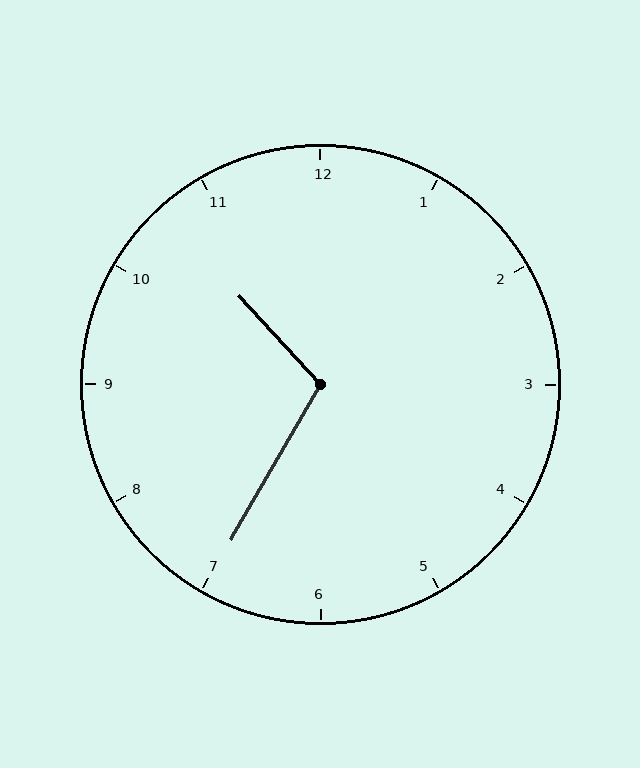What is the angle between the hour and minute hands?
Approximately 108 degrees.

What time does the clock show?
10:35.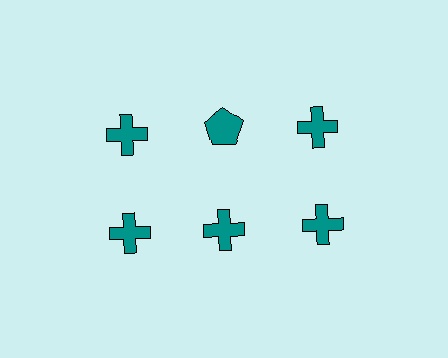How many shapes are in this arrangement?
There are 6 shapes arranged in a grid pattern.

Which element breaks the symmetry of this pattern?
The teal pentagon in the top row, second from left column breaks the symmetry. All other shapes are teal crosses.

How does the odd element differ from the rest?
It has a different shape: pentagon instead of cross.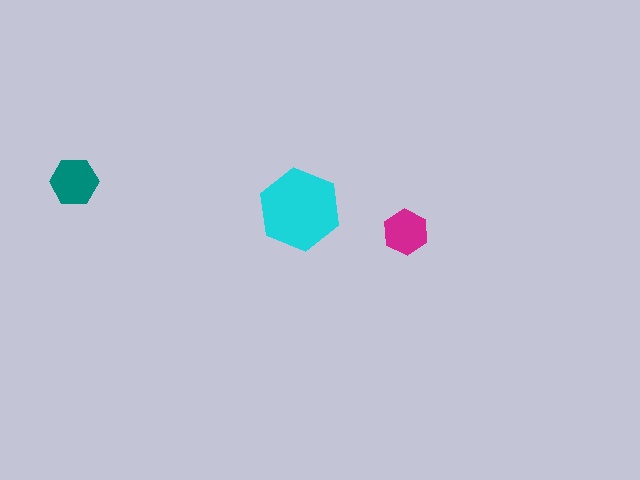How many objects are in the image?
There are 3 objects in the image.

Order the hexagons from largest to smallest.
the cyan one, the teal one, the magenta one.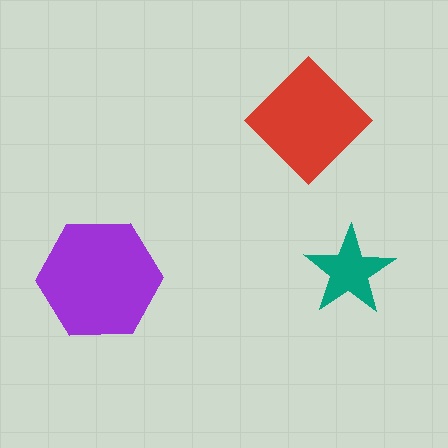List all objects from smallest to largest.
The teal star, the red diamond, the purple hexagon.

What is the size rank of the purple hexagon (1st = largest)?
1st.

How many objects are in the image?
There are 3 objects in the image.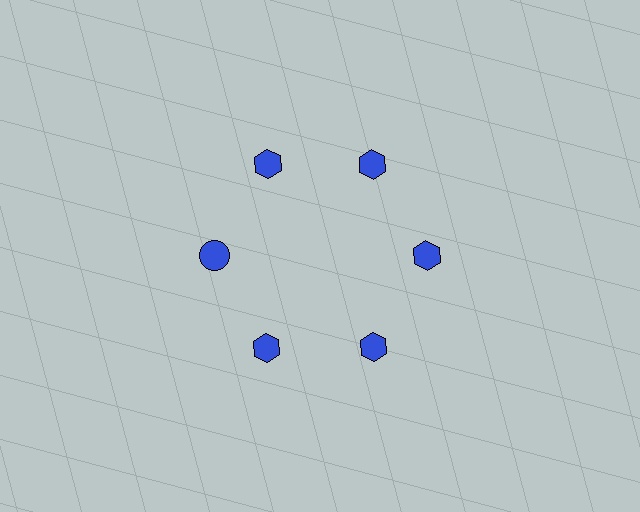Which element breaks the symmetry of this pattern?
The blue circle at roughly the 9 o'clock position breaks the symmetry. All other shapes are blue hexagons.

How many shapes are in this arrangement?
There are 6 shapes arranged in a ring pattern.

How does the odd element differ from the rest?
It has a different shape: circle instead of hexagon.